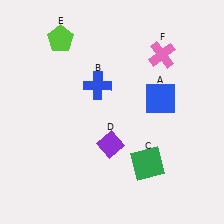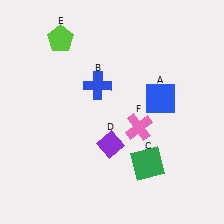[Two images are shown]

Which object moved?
The pink cross (F) moved down.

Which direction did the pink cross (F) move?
The pink cross (F) moved down.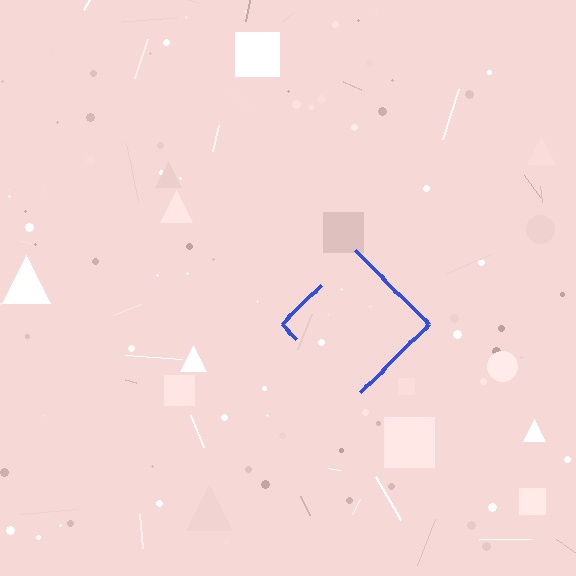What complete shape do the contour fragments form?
The contour fragments form a diamond.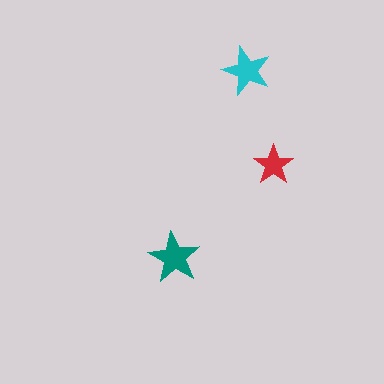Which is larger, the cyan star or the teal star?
The teal one.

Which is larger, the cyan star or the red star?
The cyan one.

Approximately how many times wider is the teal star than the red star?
About 1.5 times wider.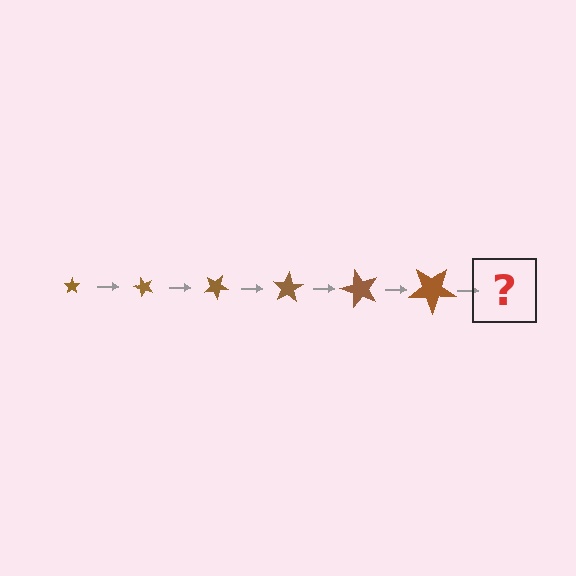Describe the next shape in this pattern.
It should be a star, larger than the previous one and rotated 300 degrees from the start.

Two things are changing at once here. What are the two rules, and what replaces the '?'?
The two rules are that the star grows larger each step and it rotates 50 degrees each step. The '?' should be a star, larger than the previous one and rotated 300 degrees from the start.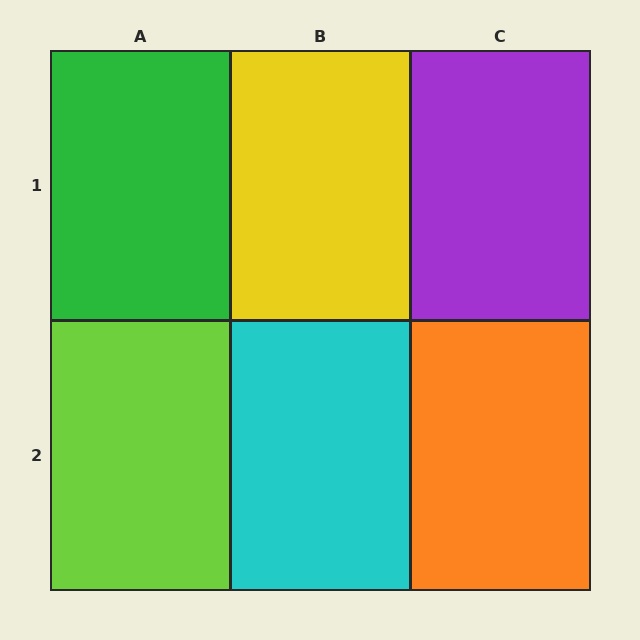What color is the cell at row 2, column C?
Orange.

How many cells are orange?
1 cell is orange.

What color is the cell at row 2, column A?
Lime.